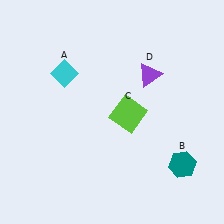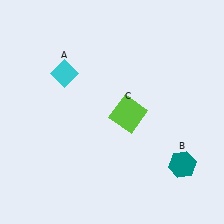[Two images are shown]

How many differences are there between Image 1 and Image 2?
There is 1 difference between the two images.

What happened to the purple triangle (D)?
The purple triangle (D) was removed in Image 2. It was in the top-right area of Image 1.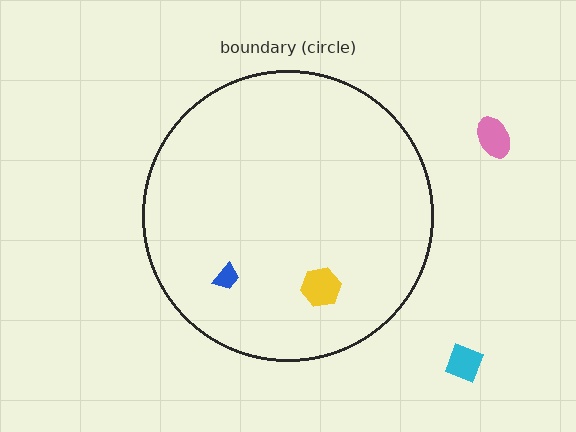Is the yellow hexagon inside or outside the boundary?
Inside.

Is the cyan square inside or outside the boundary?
Outside.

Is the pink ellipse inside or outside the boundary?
Outside.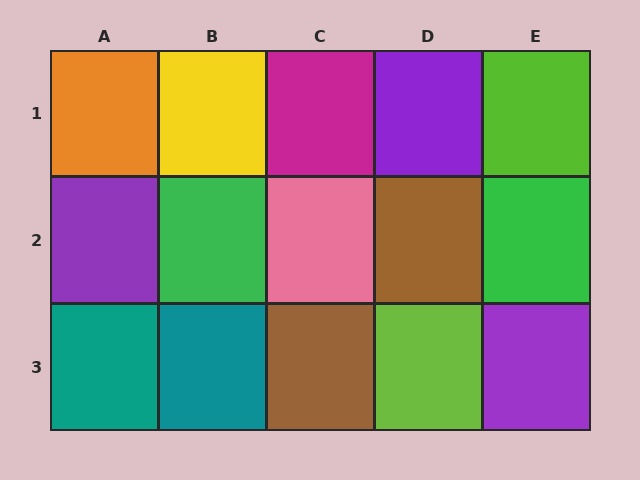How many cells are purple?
3 cells are purple.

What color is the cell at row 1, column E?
Lime.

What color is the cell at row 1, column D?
Purple.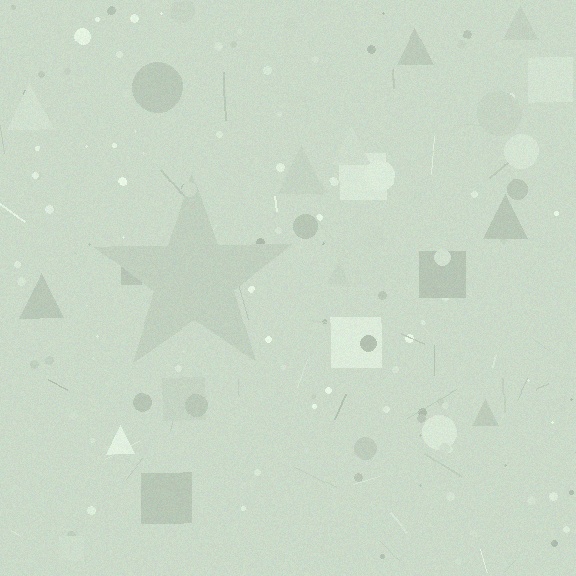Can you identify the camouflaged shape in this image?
The camouflaged shape is a star.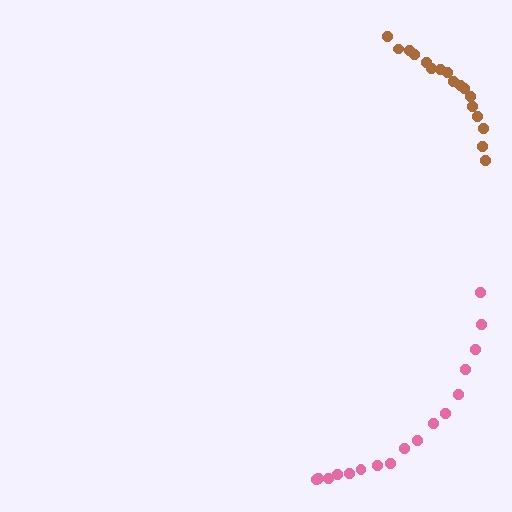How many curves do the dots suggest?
There are 2 distinct paths.